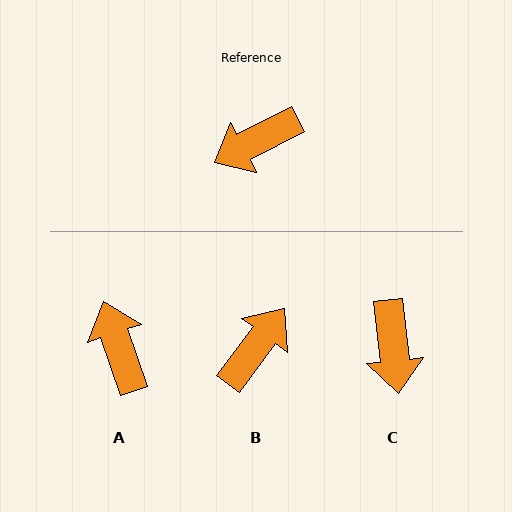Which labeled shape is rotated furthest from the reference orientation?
B, about 155 degrees away.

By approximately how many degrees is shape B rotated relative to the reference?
Approximately 155 degrees clockwise.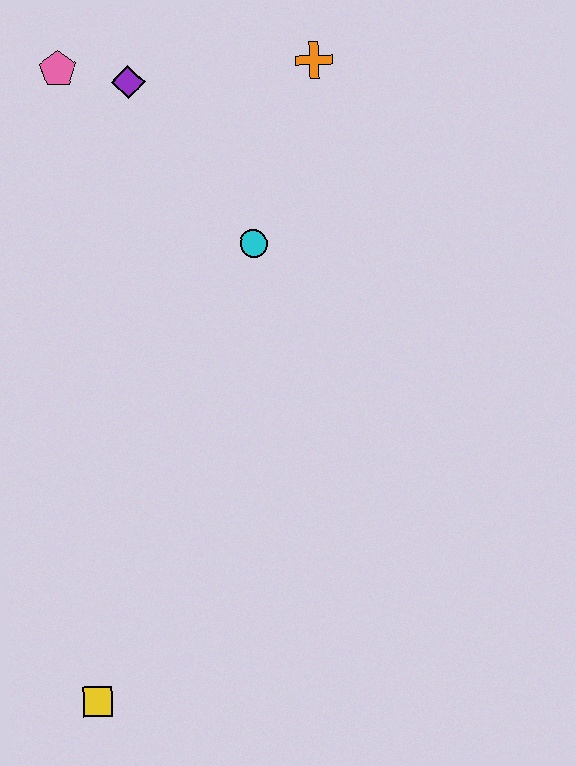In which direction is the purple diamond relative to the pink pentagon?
The purple diamond is to the right of the pink pentagon.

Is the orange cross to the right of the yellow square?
Yes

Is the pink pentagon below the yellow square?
No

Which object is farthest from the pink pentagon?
The yellow square is farthest from the pink pentagon.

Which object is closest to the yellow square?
The cyan circle is closest to the yellow square.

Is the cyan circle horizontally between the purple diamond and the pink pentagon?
No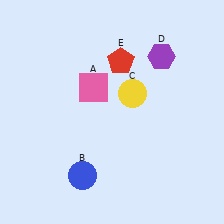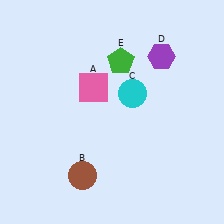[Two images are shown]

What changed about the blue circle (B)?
In Image 1, B is blue. In Image 2, it changed to brown.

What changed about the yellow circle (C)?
In Image 1, C is yellow. In Image 2, it changed to cyan.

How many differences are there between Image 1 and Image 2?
There are 3 differences between the two images.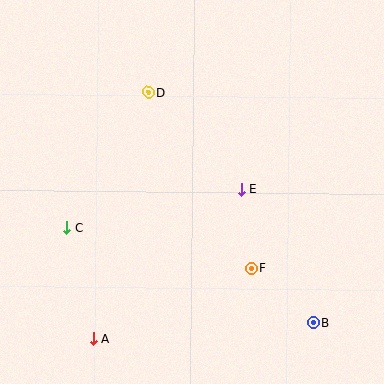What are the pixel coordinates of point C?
Point C is at (67, 227).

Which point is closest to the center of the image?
Point E at (241, 189) is closest to the center.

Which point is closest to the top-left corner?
Point D is closest to the top-left corner.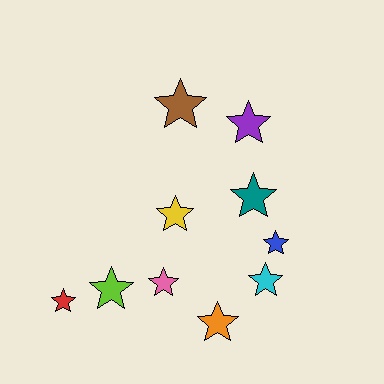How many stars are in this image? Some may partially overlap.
There are 10 stars.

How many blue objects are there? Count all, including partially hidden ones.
There is 1 blue object.